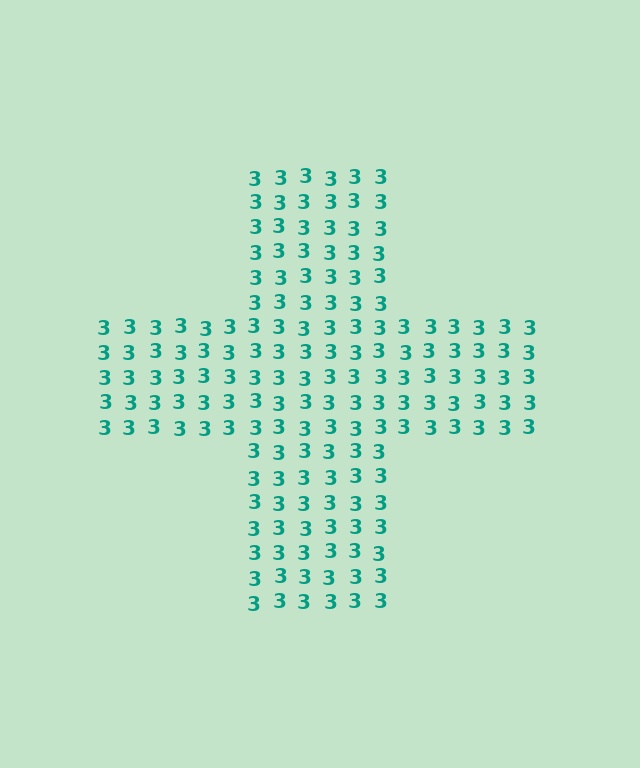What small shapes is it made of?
It is made of small digit 3's.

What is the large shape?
The large shape is a cross.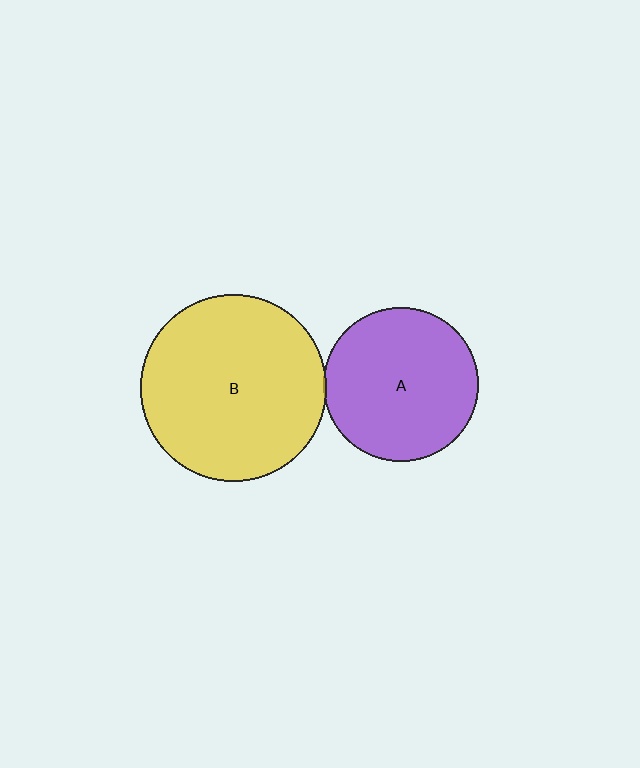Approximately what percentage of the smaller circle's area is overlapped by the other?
Approximately 5%.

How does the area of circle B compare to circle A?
Approximately 1.5 times.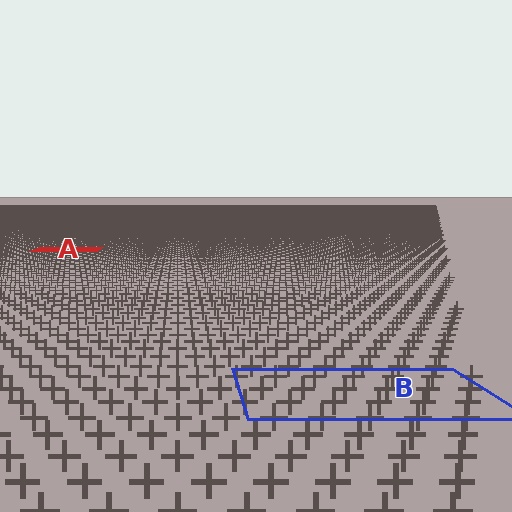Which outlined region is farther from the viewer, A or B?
Region A is farther from the viewer — the texture elements inside it appear smaller and more densely packed.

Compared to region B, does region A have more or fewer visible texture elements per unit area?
Region A has more texture elements per unit area — they are packed more densely because it is farther away.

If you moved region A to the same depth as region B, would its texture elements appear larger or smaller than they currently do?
They would appear larger. At a closer depth, the same texture elements are projected at a bigger on-screen size.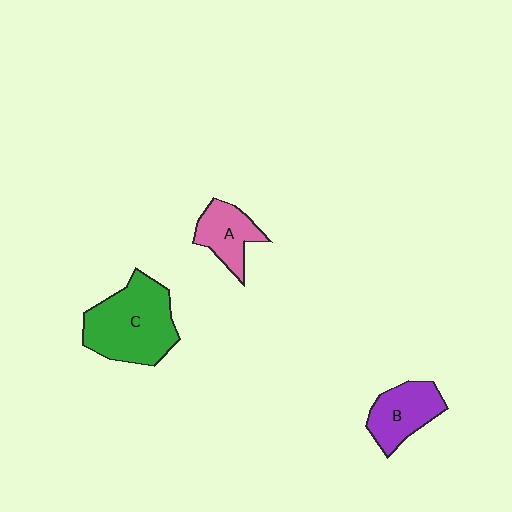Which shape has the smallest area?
Shape A (pink).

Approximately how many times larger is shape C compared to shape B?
Approximately 1.7 times.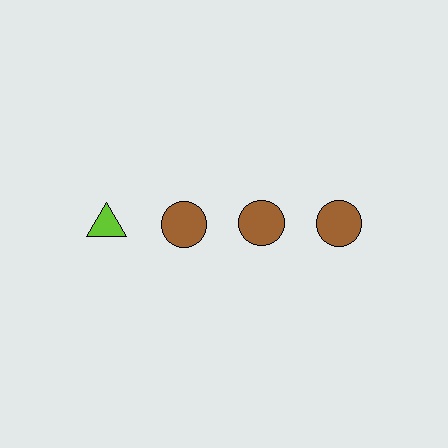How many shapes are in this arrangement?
There are 4 shapes arranged in a grid pattern.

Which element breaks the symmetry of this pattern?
The lime triangle in the top row, leftmost column breaks the symmetry. All other shapes are brown circles.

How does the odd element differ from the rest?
It differs in both color (lime instead of brown) and shape (triangle instead of circle).